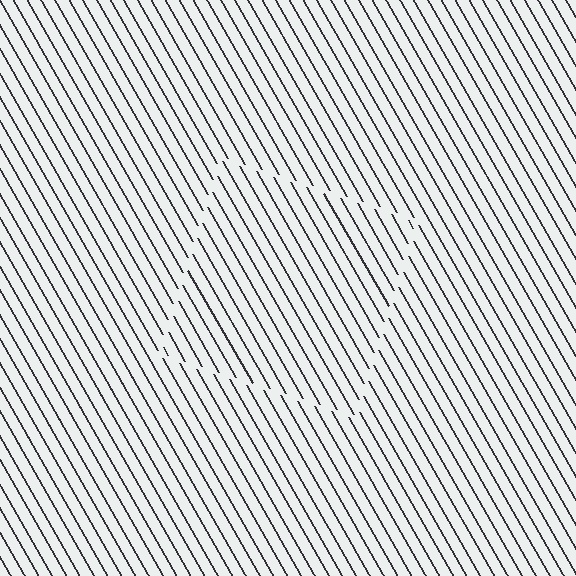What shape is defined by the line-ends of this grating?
An illusory square. The interior of the shape contains the same grating, shifted by half a period — the contour is defined by the phase discontinuity where line-ends from the inner and outer gratings abut.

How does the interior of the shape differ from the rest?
The interior of the shape contains the same grating, shifted by half a period — the contour is defined by the phase discontinuity where line-ends from the inner and outer gratings abut.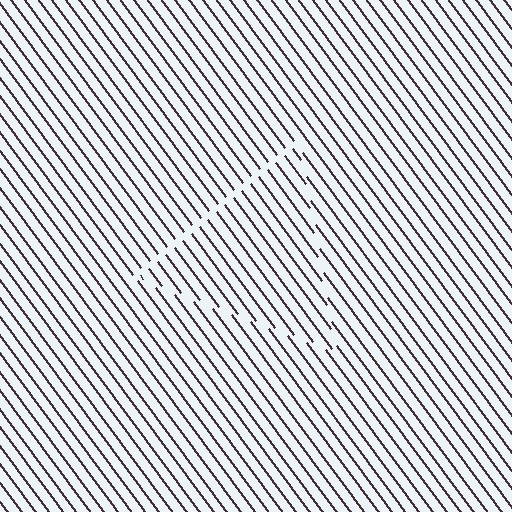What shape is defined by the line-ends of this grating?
An illusory triangle. The interior of the shape contains the same grating, shifted by half a period — the contour is defined by the phase discontinuity where line-ends from the inner and outer gratings abut.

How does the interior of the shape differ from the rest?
The interior of the shape contains the same grating, shifted by half a period — the contour is defined by the phase discontinuity where line-ends from the inner and outer gratings abut.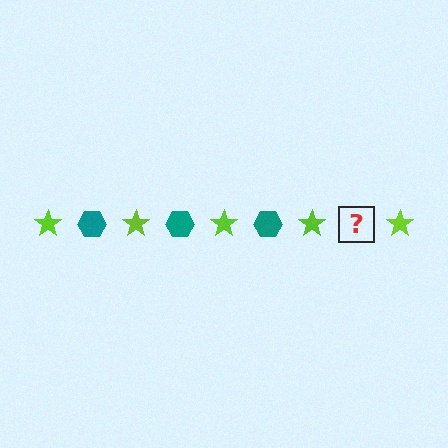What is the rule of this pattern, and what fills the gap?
The rule is that the pattern alternates between lime star and teal hexagon. The gap should be filled with a teal hexagon.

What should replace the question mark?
The question mark should be replaced with a teal hexagon.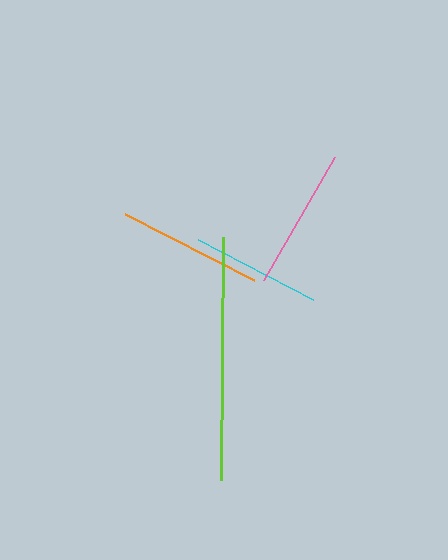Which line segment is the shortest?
The cyan line is the shortest at approximately 130 pixels.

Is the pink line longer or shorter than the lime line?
The lime line is longer than the pink line.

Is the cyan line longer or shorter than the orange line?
The orange line is longer than the cyan line.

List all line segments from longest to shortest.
From longest to shortest: lime, orange, pink, cyan.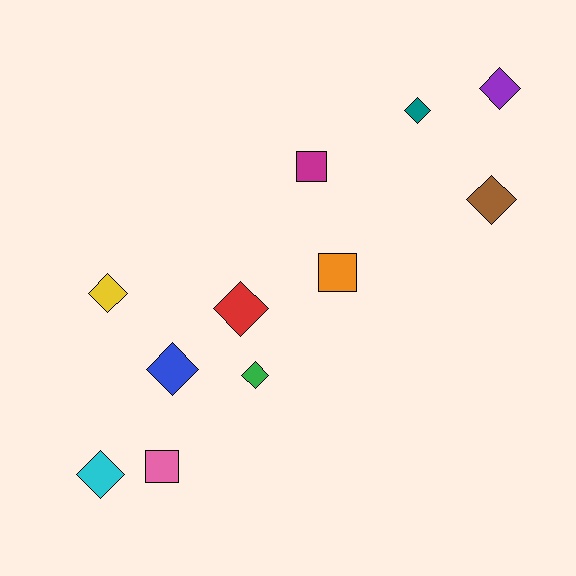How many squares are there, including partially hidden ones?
There are 3 squares.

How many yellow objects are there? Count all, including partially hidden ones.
There is 1 yellow object.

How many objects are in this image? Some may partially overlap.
There are 11 objects.